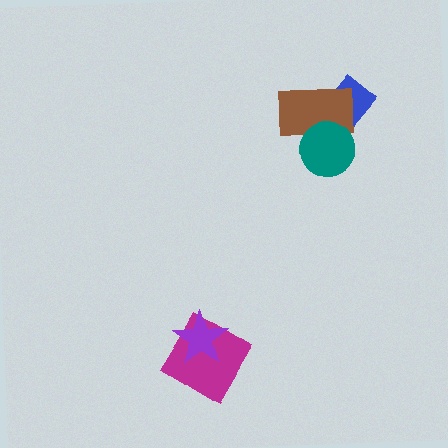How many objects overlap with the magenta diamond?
1 object overlaps with the magenta diamond.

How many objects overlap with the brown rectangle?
2 objects overlap with the brown rectangle.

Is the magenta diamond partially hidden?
Yes, it is partially covered by another shape.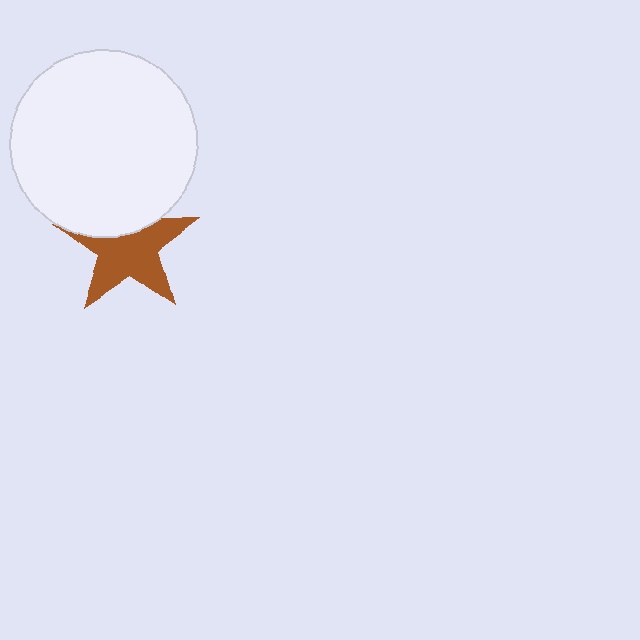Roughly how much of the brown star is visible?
Most of it is visible (roughly 69%).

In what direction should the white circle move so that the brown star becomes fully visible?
The white circle should move up. That is the shortest direction to clear the overlap and leave the brown star fully visible.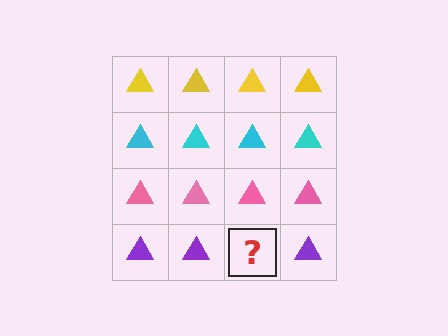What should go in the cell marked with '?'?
The missing cell should contain a purple triangle.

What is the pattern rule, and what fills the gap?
The rule is that each row has a consistent color. The gap should be filled with a purple triangle.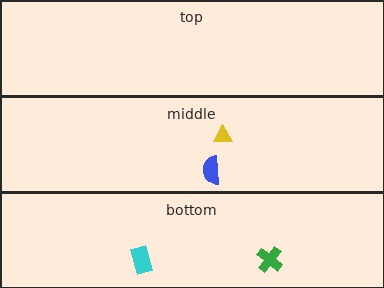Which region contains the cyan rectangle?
The bottom region.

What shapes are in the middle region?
The yellow triangle, the blue semicircle.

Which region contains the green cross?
The bottom region.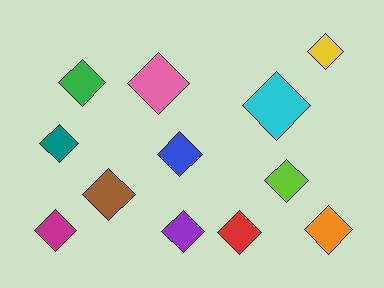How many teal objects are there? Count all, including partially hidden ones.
There is 1 teal object.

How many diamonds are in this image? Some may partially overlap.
There are 12 diamonds.